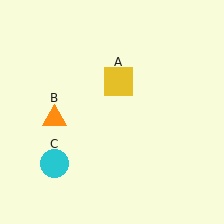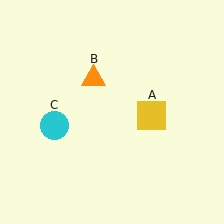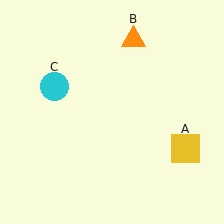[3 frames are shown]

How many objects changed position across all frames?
3 objects changed position: yellow square (object A), orange triangle (object B), cyan circle (object C).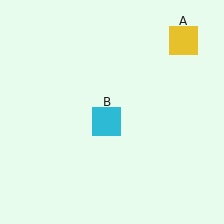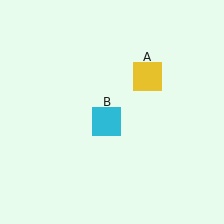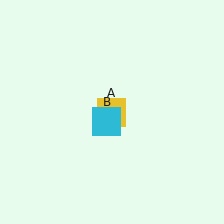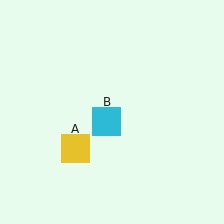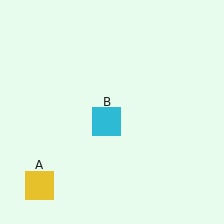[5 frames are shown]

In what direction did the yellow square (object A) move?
The yellow square (object A) moved down and to the left.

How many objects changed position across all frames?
1 object changed position: yellow square (object A).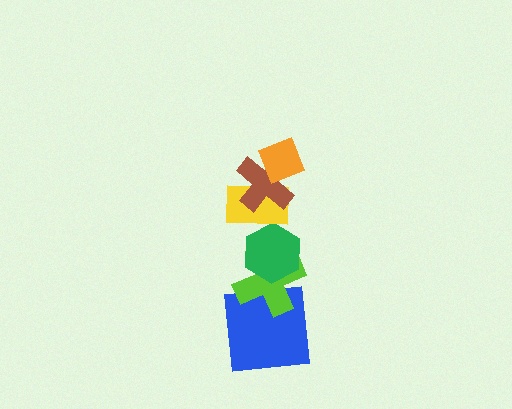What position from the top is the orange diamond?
The orange diamond is 1st from the top.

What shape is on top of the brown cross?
The orange diamond is on top of the brown cross.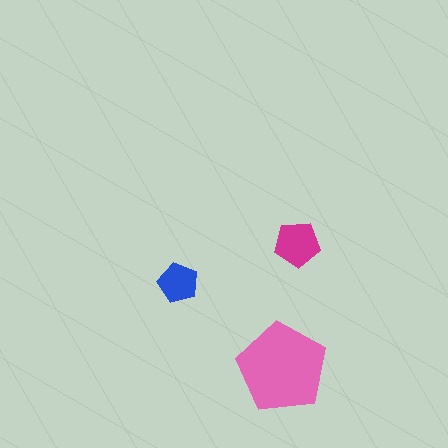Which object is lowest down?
The pink pentagon is bottommost.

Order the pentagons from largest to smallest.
the pink one, the magenta one, the blue one.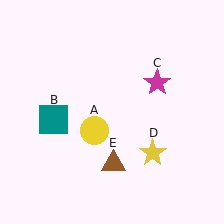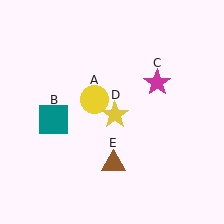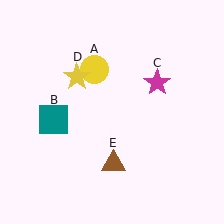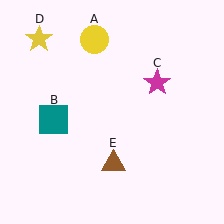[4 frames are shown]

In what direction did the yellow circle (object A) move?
The yellow circle (object A) moved up.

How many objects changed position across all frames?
2 objects changed position: yellow circle (object A), yellow star (object D).